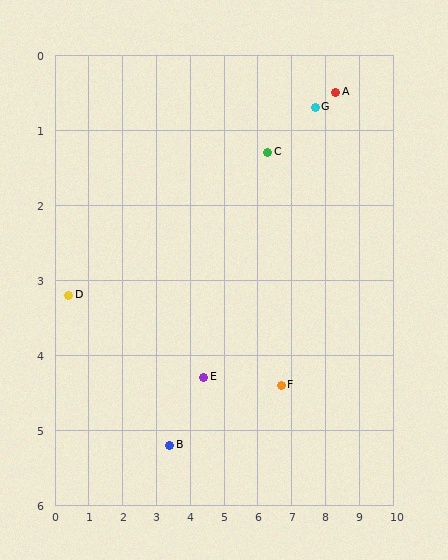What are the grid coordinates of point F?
Point F is at approximately (6.7, 4.4).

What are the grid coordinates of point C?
Point C is at approximately (6.3, 1.3).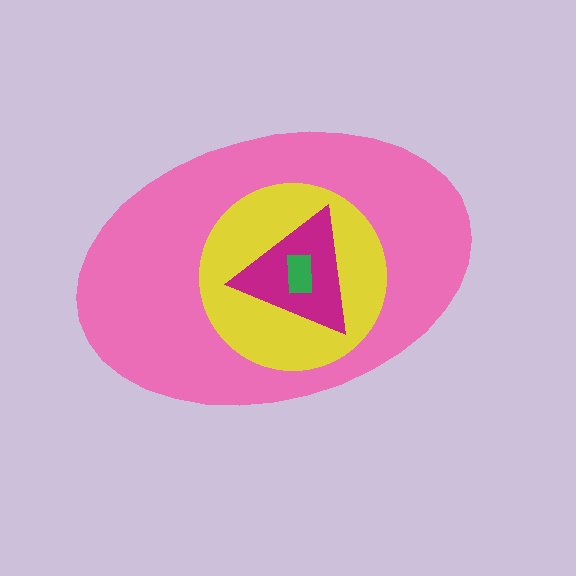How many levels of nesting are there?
4.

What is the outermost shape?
The pink ellipse.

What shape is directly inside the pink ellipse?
The yellow circle.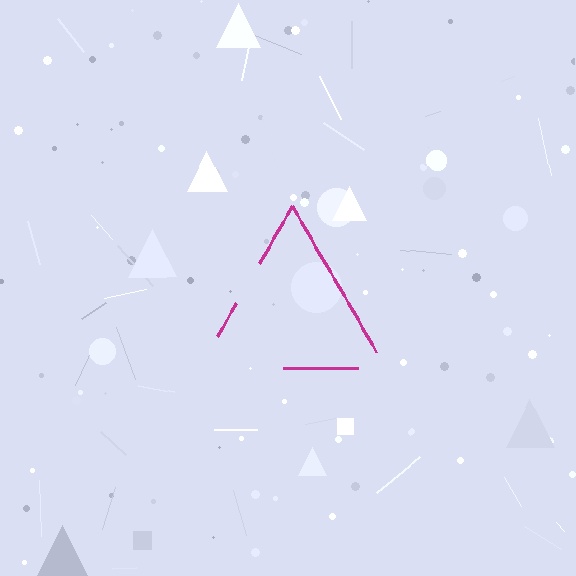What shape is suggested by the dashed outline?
The dashed outline suggests a triangle.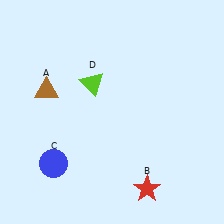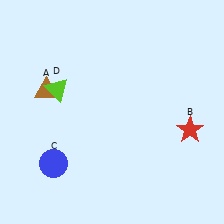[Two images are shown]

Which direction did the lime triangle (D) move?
The lime triangle (D) moved left.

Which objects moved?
The objects that moved are: the red star (B), the lime triangle (D).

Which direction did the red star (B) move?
The red star (B) moved up.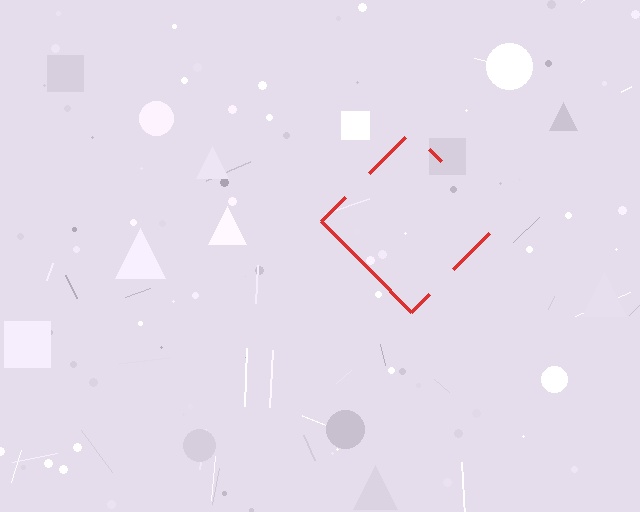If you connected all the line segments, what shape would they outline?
They would outline a diamond.